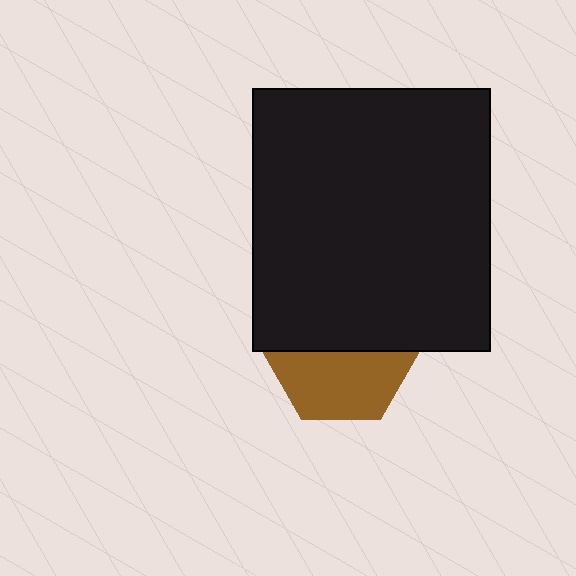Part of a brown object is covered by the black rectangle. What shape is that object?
It is a hexagon.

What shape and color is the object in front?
The object in front is a black rectangle.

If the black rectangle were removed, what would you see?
You would see the complete brown hexagon.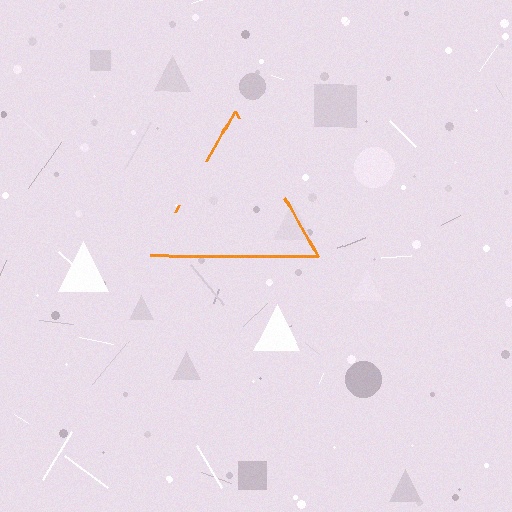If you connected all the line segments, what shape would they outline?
They would outline a triangle.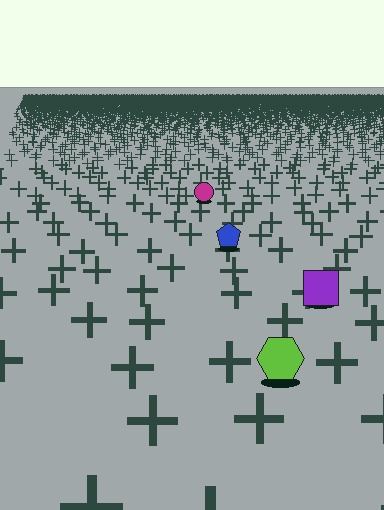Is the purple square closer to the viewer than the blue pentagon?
Yes. The purple square is closer — you can tell from the texture gradient: the ground texture is coarser near it.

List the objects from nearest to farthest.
From nearest to farthest: the lime hexagon, the purple square, the blue pentagon, the magenta circle.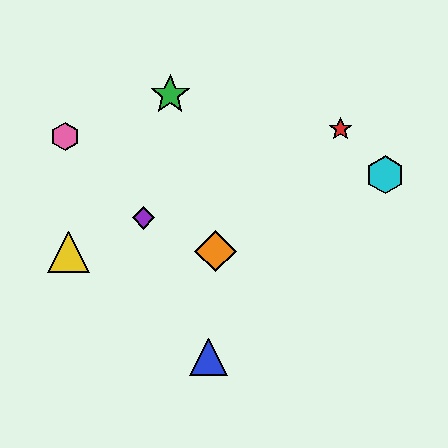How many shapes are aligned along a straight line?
3 shapes (the red star, the yellow triangle, the purple diamond) are aligned along a straight line.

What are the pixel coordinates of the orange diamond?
The orange diamond is at (216, 251).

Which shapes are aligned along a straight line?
The red star, the yellow triangle, the purple diamond are aligned along a straight line.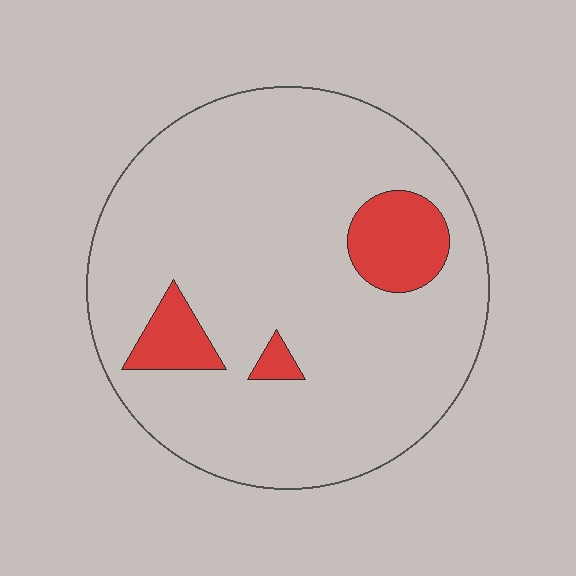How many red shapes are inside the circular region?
3.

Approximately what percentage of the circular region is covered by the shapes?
Approximately 10%.